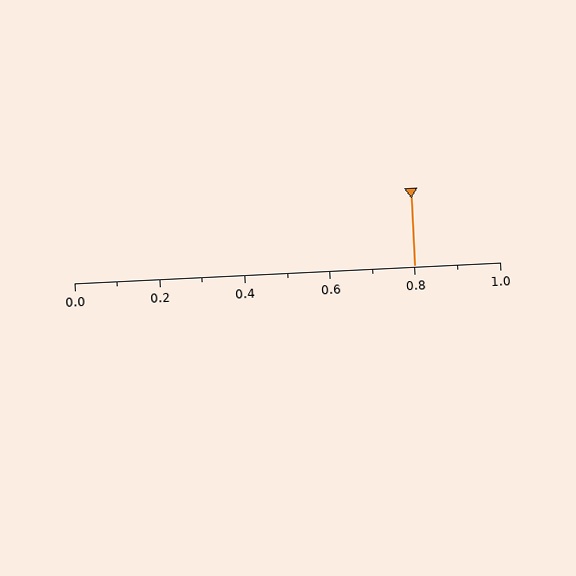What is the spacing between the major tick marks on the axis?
The major ticks are spaced 0.2 apart.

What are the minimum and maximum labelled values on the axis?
The axis runs from 0.0 to 1.0.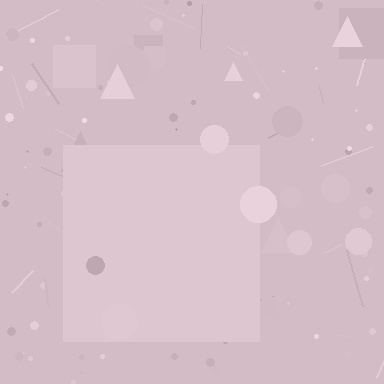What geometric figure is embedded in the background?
A square is embedded in the background.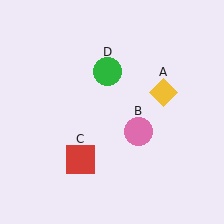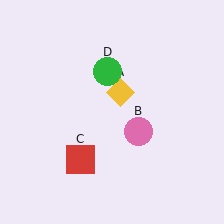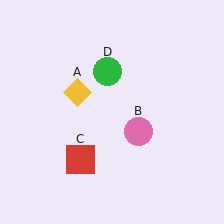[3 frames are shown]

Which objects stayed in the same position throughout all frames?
Pink circle (object B) and red square (object C) and green circle (object D) remained stationary.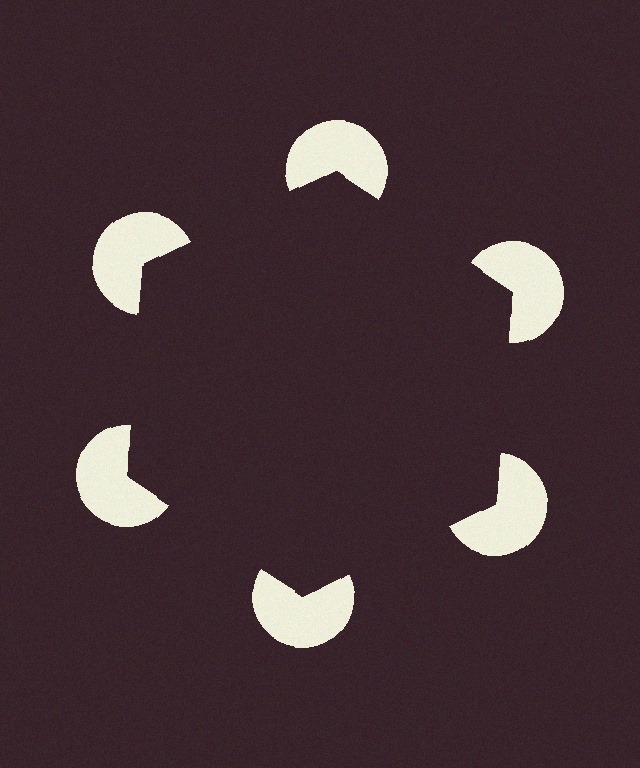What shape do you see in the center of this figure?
An illusory hexagon — its edges are inferred from the aligned wedge cuts in the pac-man discs, not physically drawn.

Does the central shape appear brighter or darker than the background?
It typically appears slightly darker than the background, even though no actual brightness change is drawn.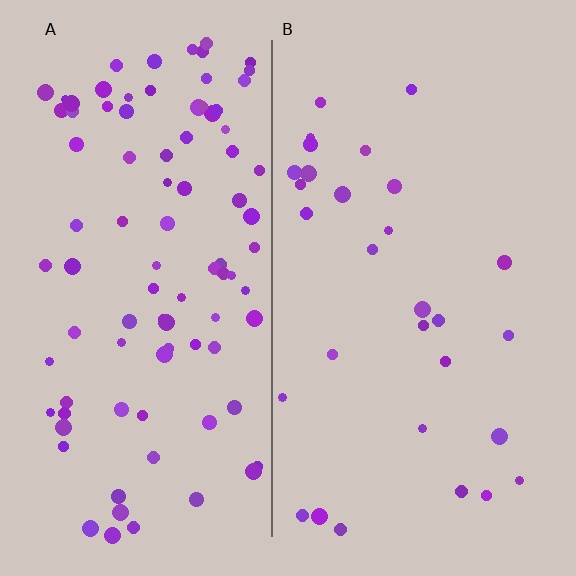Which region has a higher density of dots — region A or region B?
A (the left).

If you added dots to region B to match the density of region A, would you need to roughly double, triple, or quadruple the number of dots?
Approximately triple.